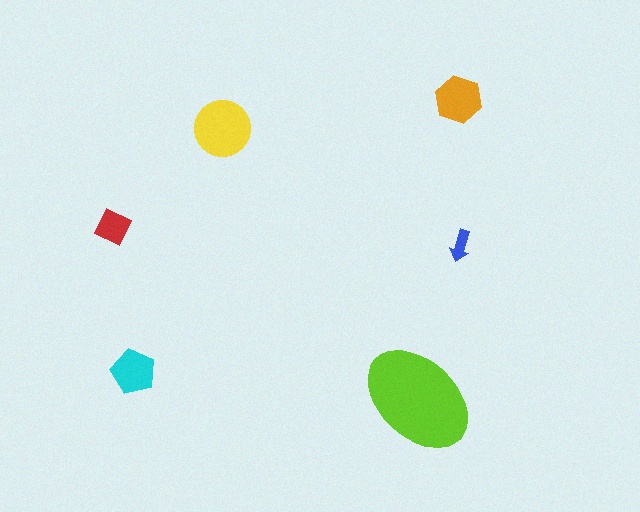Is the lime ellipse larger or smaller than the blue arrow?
Larger.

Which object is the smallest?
The blue arrow.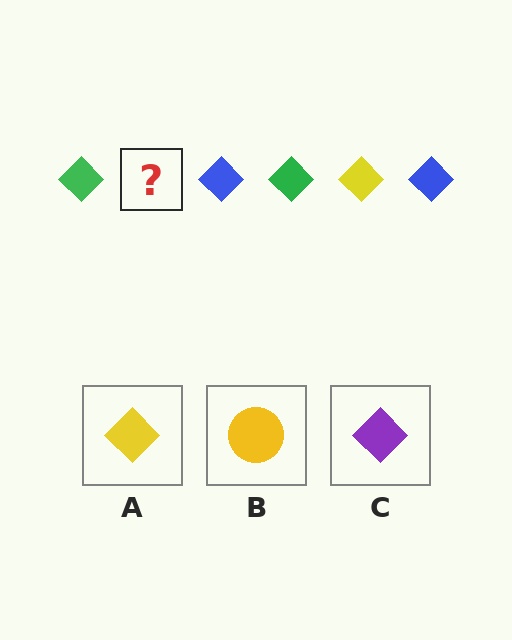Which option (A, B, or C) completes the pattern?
A.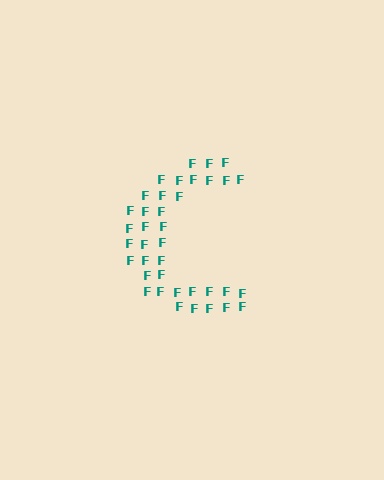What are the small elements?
The small elements are letter F's.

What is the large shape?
The large shape is the letter C.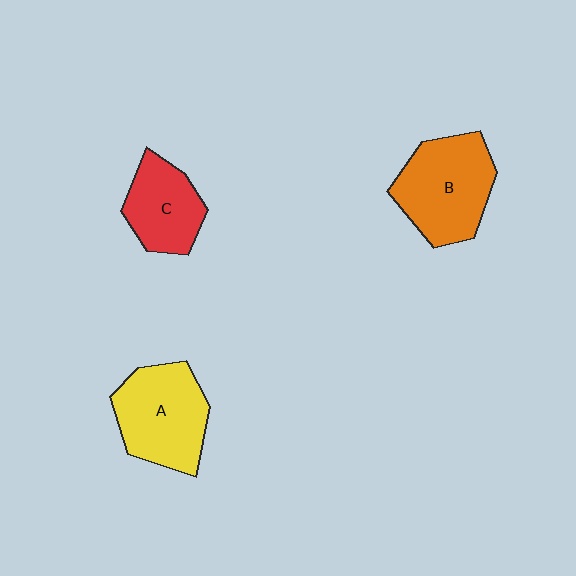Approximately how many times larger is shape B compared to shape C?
Approximately 1.4 times.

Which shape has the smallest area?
Shape C (red).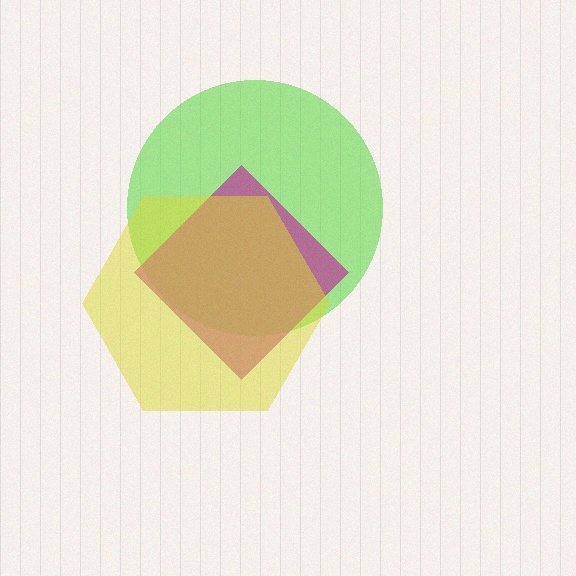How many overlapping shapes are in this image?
There are 3 overlapping shapes in the image.